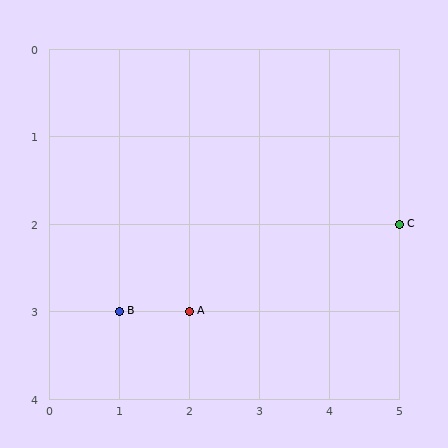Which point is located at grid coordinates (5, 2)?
Point C is at (5, 2).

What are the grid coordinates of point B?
Point B is at grid coordinates (1, 3).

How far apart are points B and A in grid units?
Points B and A are 1 column apart.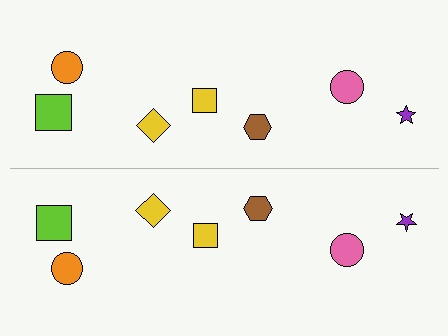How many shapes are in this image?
There are 14 shapes in this image.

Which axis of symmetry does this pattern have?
The pattern has a horizontal axis of symmetry running through the center of the image.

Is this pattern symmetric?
Yes, this pattern has bilateral (reflection) symmetry.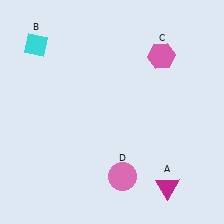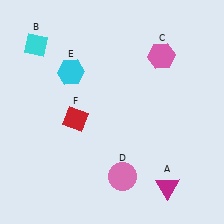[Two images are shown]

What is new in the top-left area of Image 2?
A cyan hexagon (E) was added in the top-left area of Image 2.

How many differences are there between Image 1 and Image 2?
There are 2 differences between the two images.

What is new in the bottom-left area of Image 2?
A red diamond (F) was added in the bottom-left area of Image 2.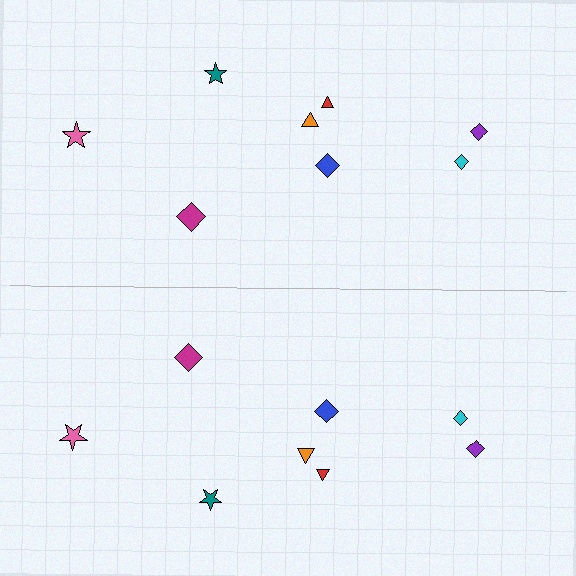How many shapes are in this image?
There are 16 shapes in this image.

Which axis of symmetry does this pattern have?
The pattern has a horizontal axis of symmetry running through the center of the image.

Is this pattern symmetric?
Yes, this pattern has bilateral (reflection) symmetry.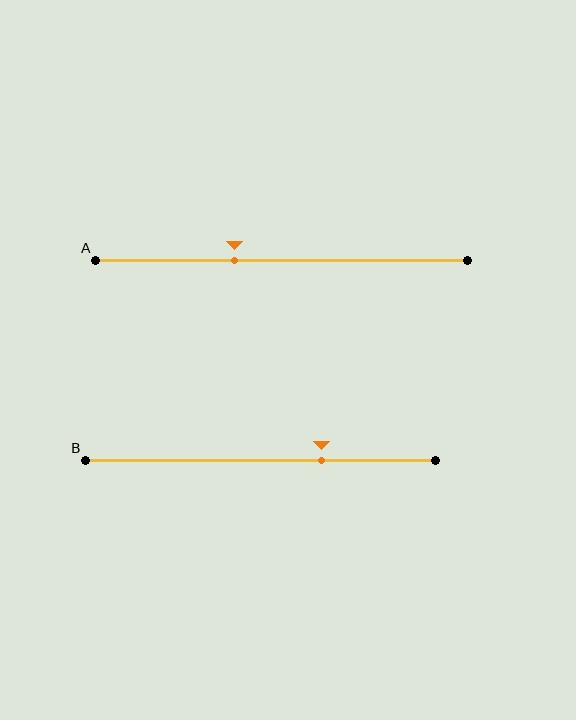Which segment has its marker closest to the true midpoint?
Segment A has its marker closest to the true midpoint.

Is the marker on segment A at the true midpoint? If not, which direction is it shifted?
No, the marker on segment A is shifted to the left by about 13% of the segment length.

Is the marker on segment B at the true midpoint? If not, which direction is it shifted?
No, the marker on segment B is shifted to the right by about 17% of the segment length.